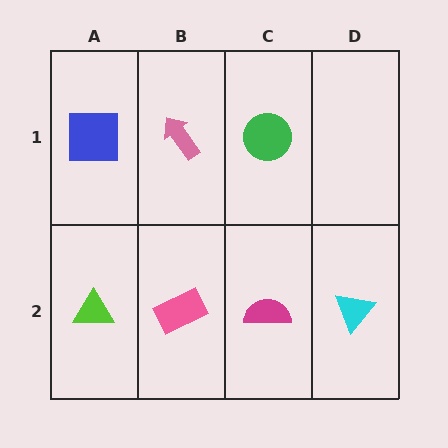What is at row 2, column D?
A cyan triangle.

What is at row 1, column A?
A blue square.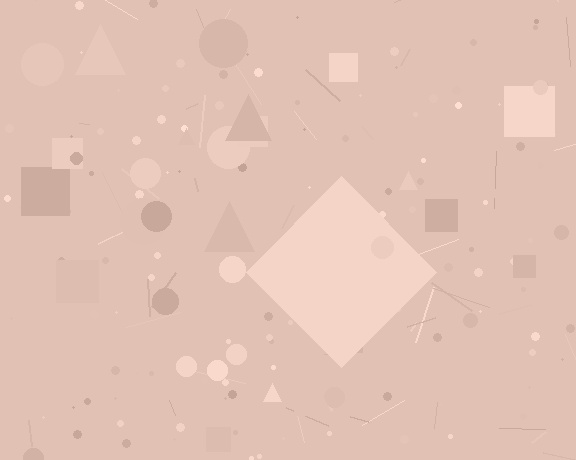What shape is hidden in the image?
A diamond is hidden in the image.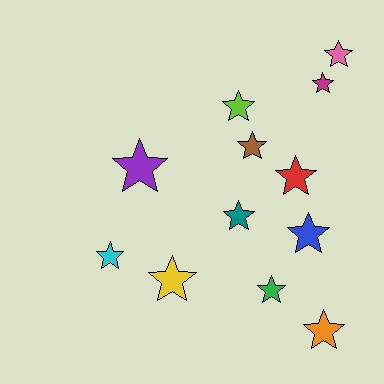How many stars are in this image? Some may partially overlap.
There are 12 stars.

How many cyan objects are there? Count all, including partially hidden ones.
There is 1 cyan object.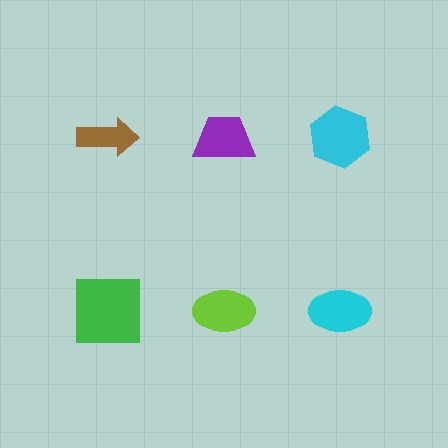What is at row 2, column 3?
A cyan ellipse.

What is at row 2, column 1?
A green square.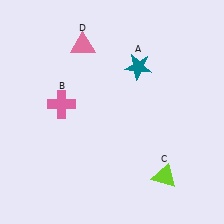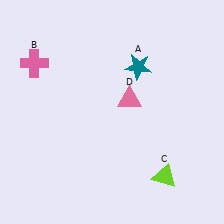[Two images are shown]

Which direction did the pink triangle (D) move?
The pink triangle (D) moved down.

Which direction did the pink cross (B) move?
The pink cross (B) moved up.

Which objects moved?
The objects that moved are: the pink cross (B), the pink triangle (D).